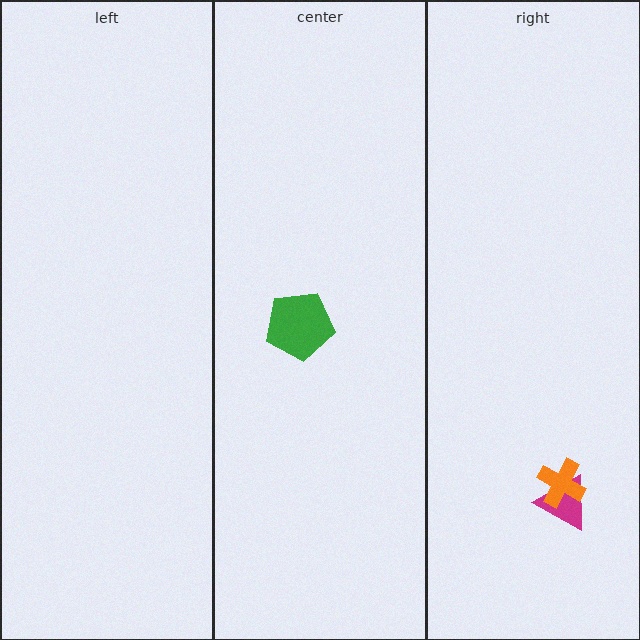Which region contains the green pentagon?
The center region.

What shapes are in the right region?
The magenta triangle, the orange cross.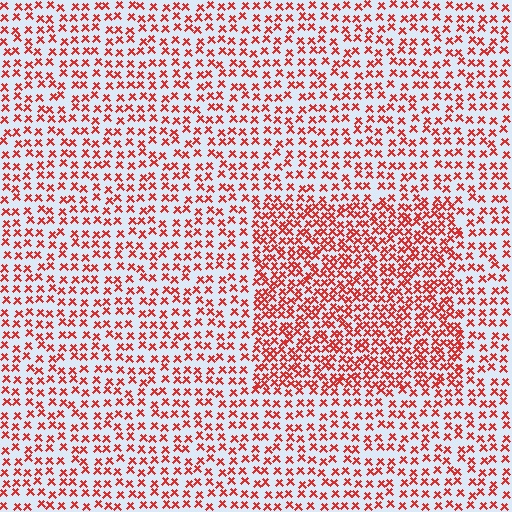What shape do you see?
I see a rectangle.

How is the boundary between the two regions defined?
The boundary is defined by a change in element density (approximately 1.8x ratio). All elements are the same color, size, and shape.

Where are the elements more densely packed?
The elements are more densely packed inside the rectangle boundary.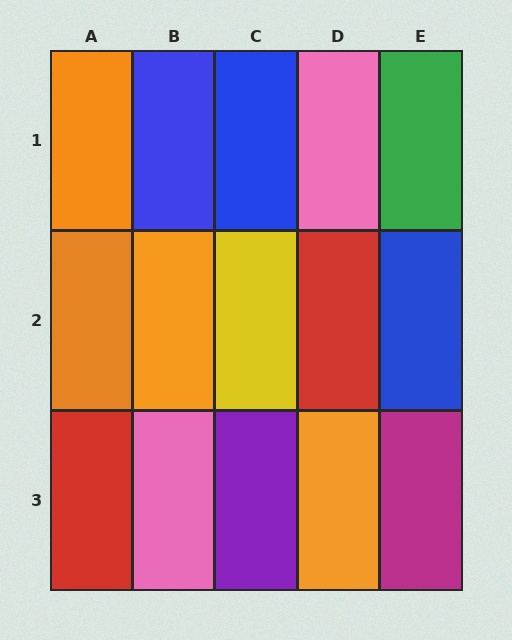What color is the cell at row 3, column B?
Pink.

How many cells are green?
1 cell is green.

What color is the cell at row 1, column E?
Green.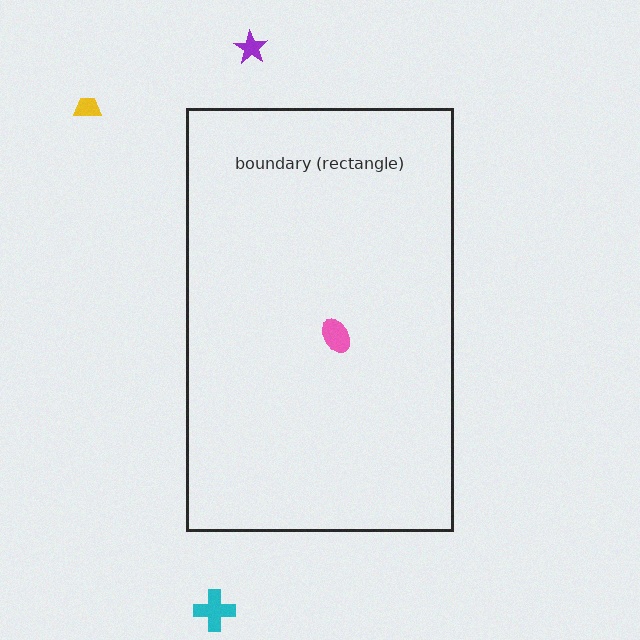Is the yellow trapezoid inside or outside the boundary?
Outside.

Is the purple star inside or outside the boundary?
Outside.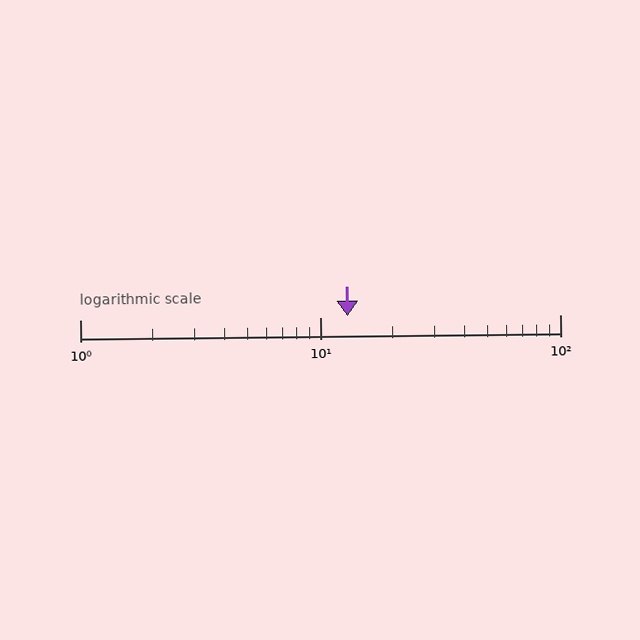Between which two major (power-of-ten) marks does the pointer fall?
The pointer is between 10 and 100.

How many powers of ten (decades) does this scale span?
The scale spans 2 decades, from 1 to 100.